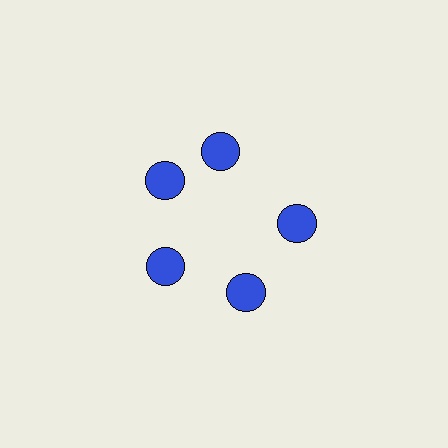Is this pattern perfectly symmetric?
No. The 5 blue circles are arranged in a ring, but one element near the 1 o'clock position is rotated out of alignment along the ring, breaking the 5-fold rotational symmetry.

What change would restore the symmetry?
The symmetry would be restored by rotating it back into even spacing with its neighbors so that all 5 circles sit at equal angles and equal distance from the center.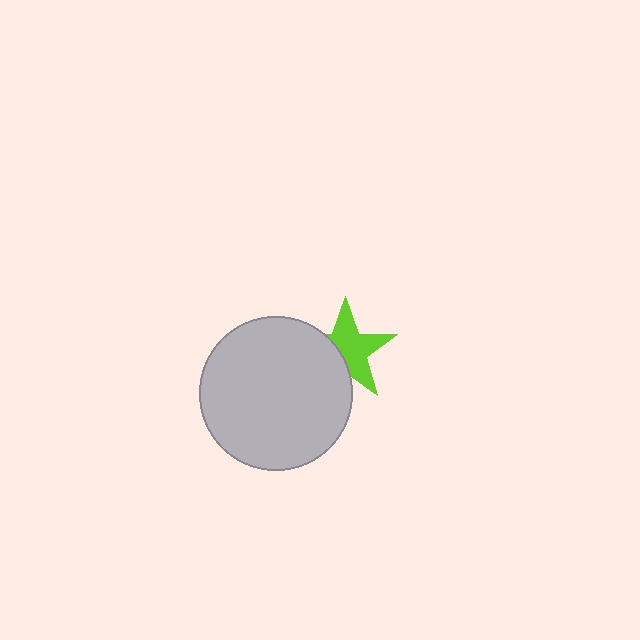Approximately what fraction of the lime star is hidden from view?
Roughly 38% of the lime star is hidden behind the light gray circle.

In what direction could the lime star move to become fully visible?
The lime star could move right. That would shift it out from behind the light gray circle entirely.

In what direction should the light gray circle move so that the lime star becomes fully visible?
The light gray circle should move left. That is the shortest direction to clear the overlap and leave the lime star fully visible.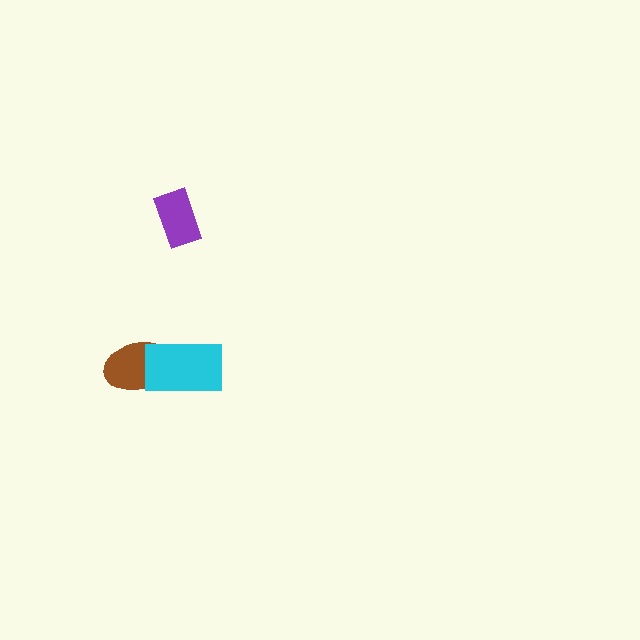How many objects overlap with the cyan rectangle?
1 object overlaps with the cyan rectangle.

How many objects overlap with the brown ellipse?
1 object overlaps with the brown ellipse.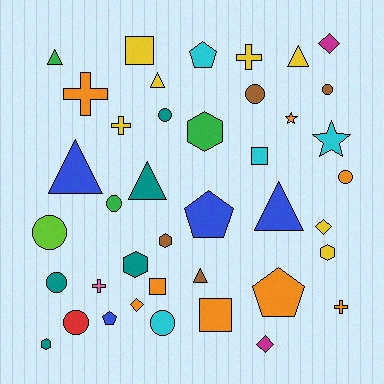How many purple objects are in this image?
There are no purple objects.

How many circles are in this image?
There are 9 circles.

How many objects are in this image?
There are 40 objects.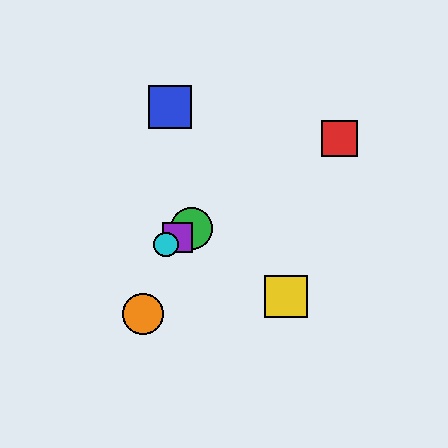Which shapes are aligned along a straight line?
The red square, the green circle, the purple square, the cyan circle are aligned along a straight line.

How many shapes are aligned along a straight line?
4 shapes (the red square, the green circle, the purple square, the cyan circle) are aligned along a straight line.